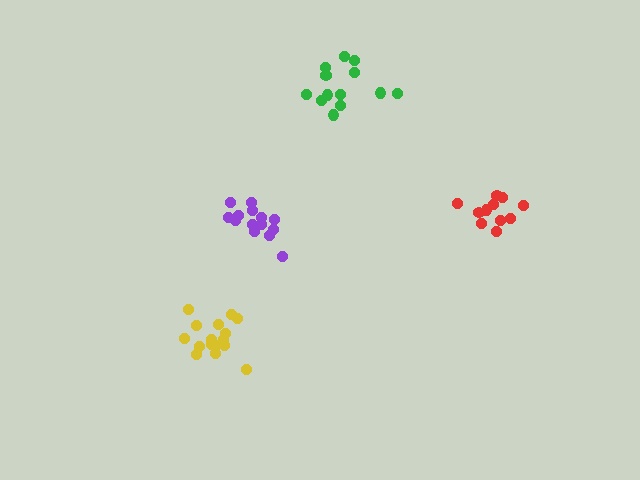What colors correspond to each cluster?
The clusters are colored: yellow, green, purple, red.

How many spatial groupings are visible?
There are 4 spatial groupings.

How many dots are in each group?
Group 1: 16 dots, Group 2: 13 dots, Group 3: 14 dots, Group 4: 11 dots (54 total).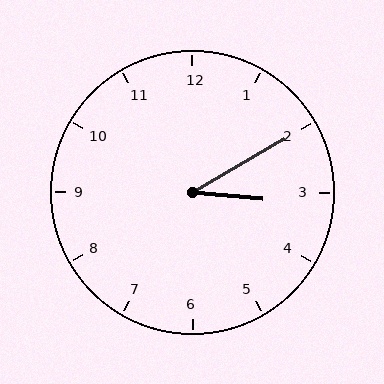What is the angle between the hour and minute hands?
Approximately 35 degrees.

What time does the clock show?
3:10.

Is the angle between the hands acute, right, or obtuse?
It is acute.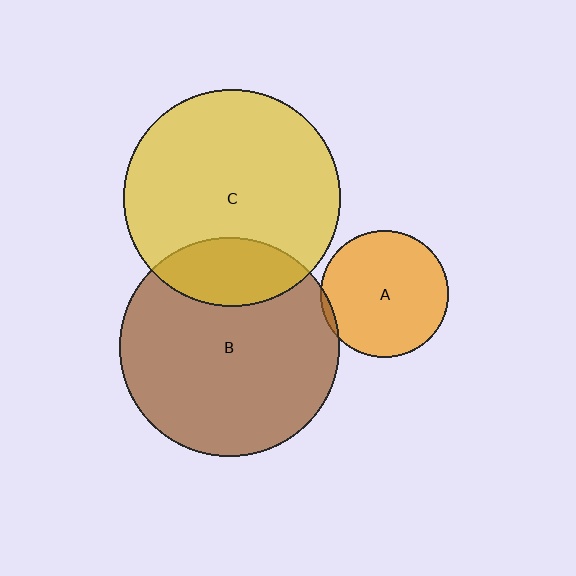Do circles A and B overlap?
Yes.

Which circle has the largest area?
Circle B (brown).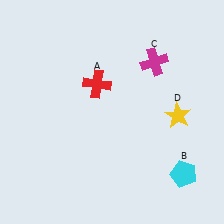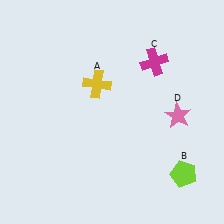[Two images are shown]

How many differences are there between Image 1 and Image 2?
There are 3 differences between the two images.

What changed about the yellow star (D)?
In Image 1, D is yellow. In Image 2, it changed to pink.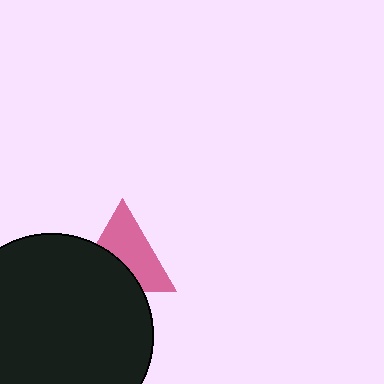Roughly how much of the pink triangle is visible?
About half of it is visible (roughly 59%).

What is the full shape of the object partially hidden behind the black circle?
The partially hidden object is a pink triangle.